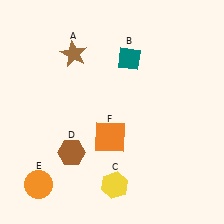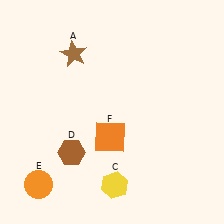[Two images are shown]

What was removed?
The teal diamond (B) was removed in Image 2.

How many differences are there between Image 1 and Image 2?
There is 1 difference between the two images.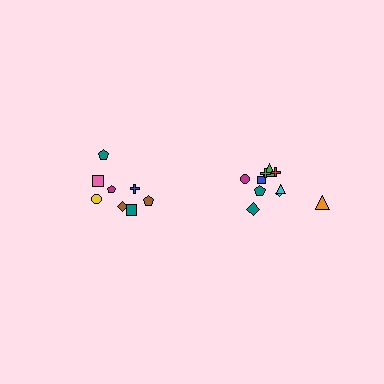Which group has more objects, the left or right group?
The right group.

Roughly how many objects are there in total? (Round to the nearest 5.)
Roughly 20 objects in total.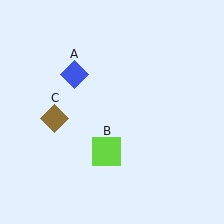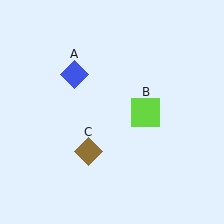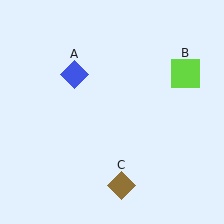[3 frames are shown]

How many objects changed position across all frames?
2 objects changed position: lime square (object B), brown diamond (object C).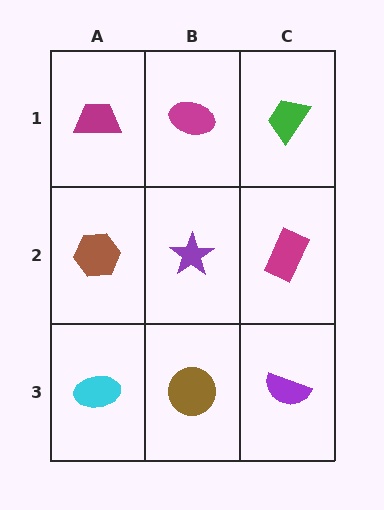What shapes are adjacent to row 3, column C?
A magenta rectangle (row 2, column C), a brown circle (row 3, column B).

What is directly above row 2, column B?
A magenta ellipse.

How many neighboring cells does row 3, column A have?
2.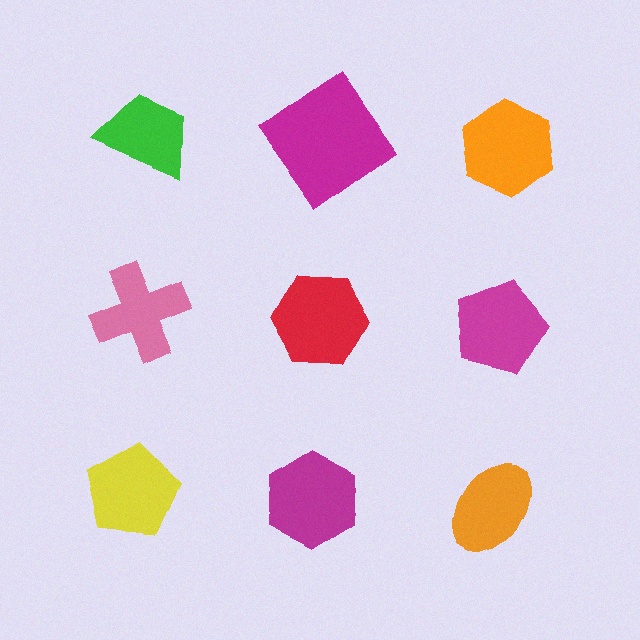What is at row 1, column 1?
A green trapezoid.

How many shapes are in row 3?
3 shapes.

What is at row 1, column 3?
An orange hexagon.